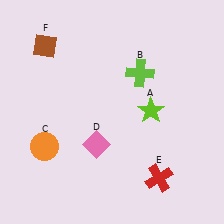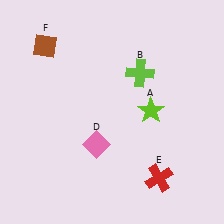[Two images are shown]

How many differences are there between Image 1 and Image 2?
There is 1 difference between the two images.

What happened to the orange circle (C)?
The orange circle (C) was removed in Image 2. It was in the bottom-left area of Image 1.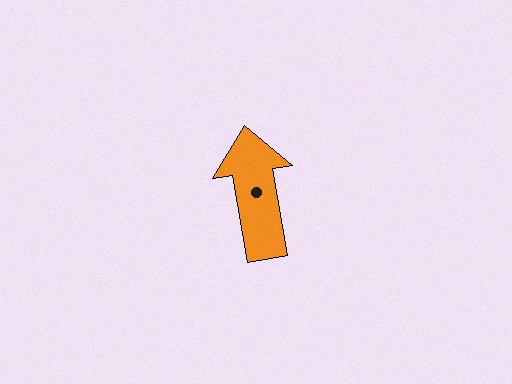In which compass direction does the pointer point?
North.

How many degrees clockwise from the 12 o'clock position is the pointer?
Approximately 350 degrees.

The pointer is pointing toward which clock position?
Roughly 12 o'clock.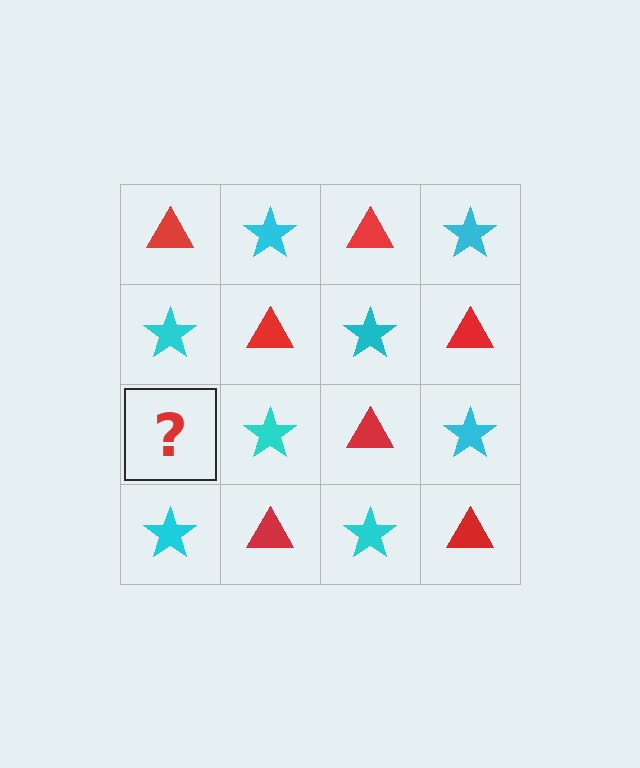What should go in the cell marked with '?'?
The missing cell should contain a red triangle.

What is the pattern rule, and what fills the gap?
The rule is that it alternates red triangle and cyan star in a checkerboard pattern. The gap should be filled with a red triangle.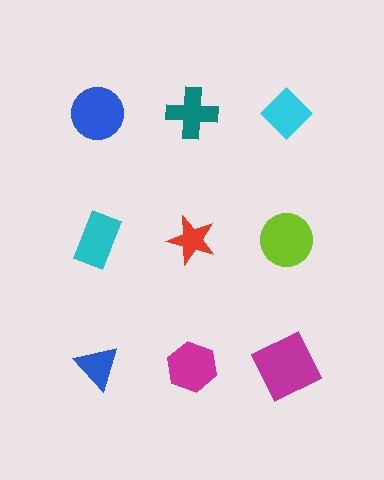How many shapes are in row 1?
3 shapes.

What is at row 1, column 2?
A teal cross.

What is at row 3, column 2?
A magenta hexagon.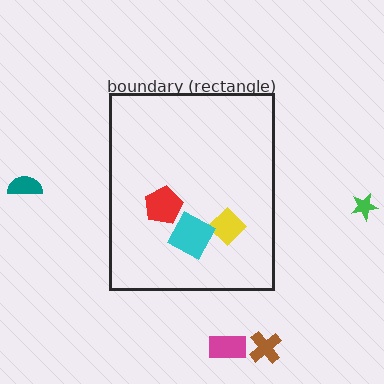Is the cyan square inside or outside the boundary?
Inside.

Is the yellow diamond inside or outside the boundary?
Inside.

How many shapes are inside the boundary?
3 inside, 4 outside.